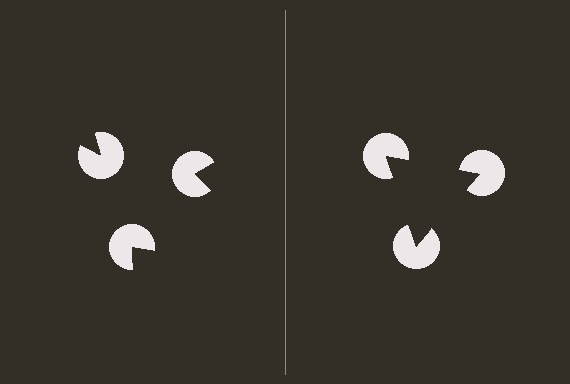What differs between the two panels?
The pac-man discs are positioned identically on both sides; only the wedge orientations differ. On the right they align to a triangle; on the left they are misaligned.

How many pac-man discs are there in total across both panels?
6 — 3 on each side.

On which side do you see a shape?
An illusory triangle appears on the right side. On the left side the wedge cuts are rotated, so no coherent shape forms.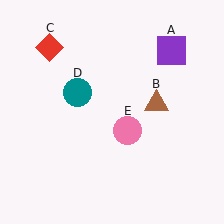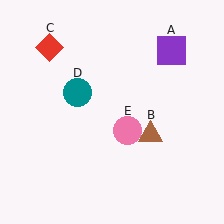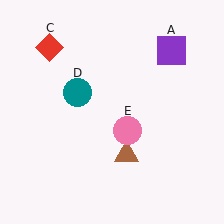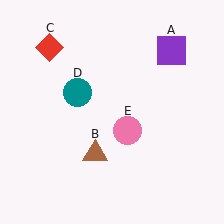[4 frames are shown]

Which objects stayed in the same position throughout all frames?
Purple square (object A) and red diamond (object C) and teal circle (object D) and pink circle (object E) remained stationary.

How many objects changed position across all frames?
1 object changed position: brown triangle (object B).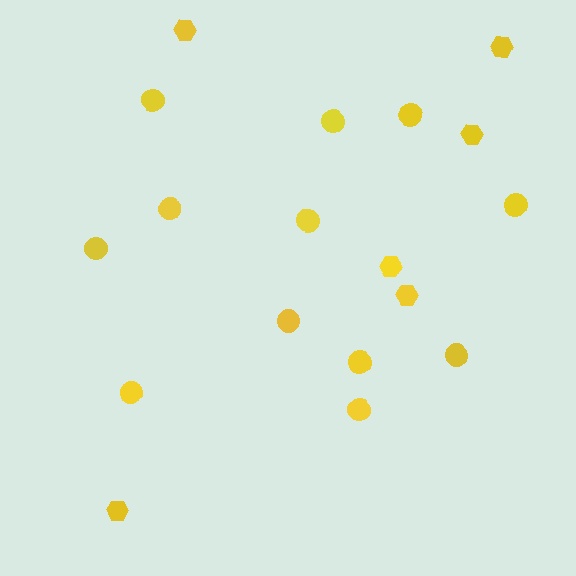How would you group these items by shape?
There are 2 groups: one group of circles (12) and one group of hexagons (6).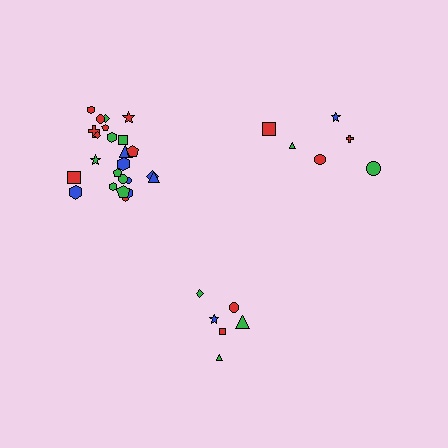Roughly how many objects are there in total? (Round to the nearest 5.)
Roughly 35 objects in total.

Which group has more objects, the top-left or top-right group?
The top-left group.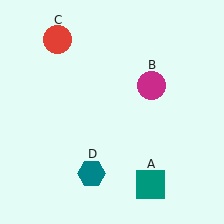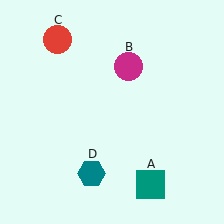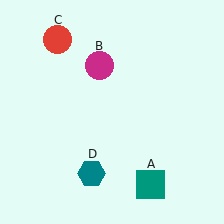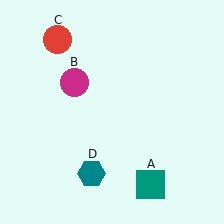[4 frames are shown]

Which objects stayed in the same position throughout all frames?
Teal square (object A) and red circle (object C) and teal hexagon (object D) remained stationary.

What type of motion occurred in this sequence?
The magenta circle (object B) rotated counterclockwise around the center of the scene.